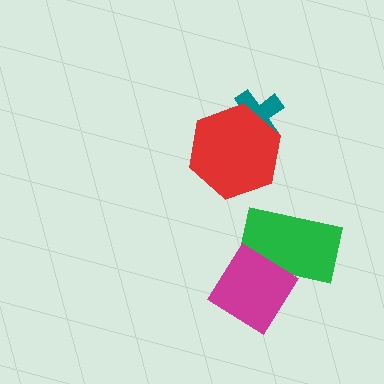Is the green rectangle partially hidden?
Yes, it is partially covered by another shape.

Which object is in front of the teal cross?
The red hexagon is in front of the teal cross.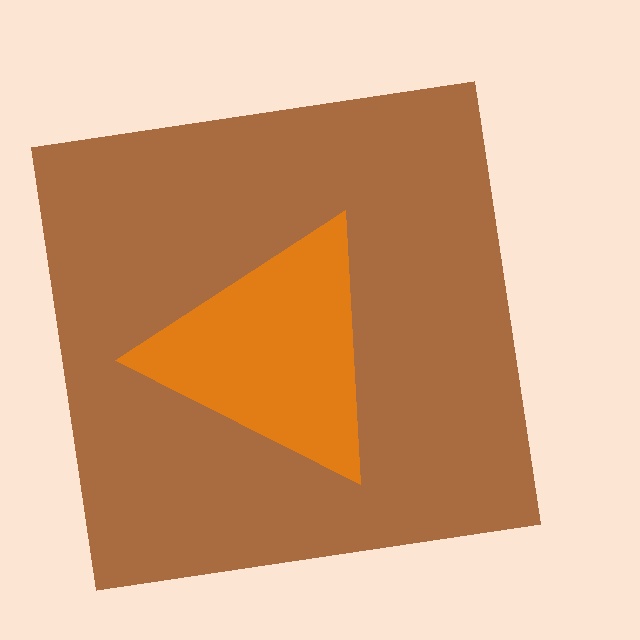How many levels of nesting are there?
2.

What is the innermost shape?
The orange triangle.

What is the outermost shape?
The brown square.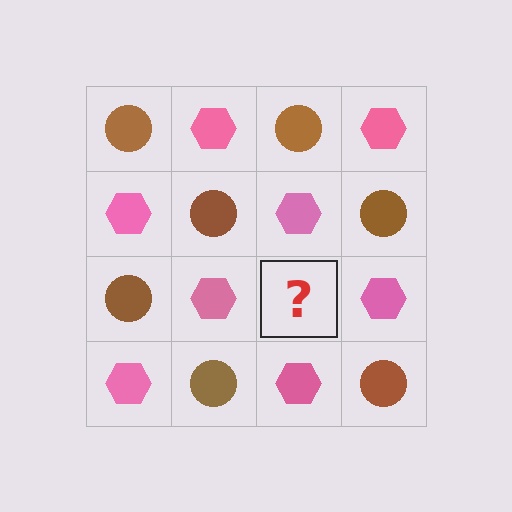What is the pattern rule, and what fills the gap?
The rule is that it alternates brown circle and pink hexagon in a checkerboard pattern. The gap should be filled with a brown circle.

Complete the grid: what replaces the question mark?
The question mark should be replaced with a brown circle.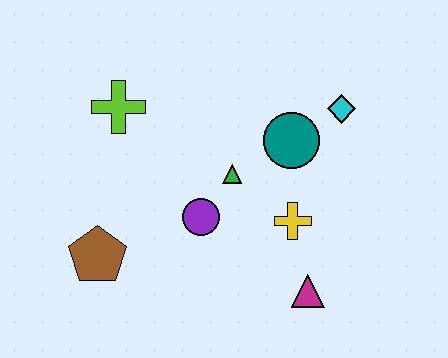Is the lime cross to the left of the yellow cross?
Yes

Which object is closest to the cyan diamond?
The teal circle is closest to the cyan diamond.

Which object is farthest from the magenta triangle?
The lime cross is farthest from the magenta triangle.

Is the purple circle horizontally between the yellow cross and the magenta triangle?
No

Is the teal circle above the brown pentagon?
Yes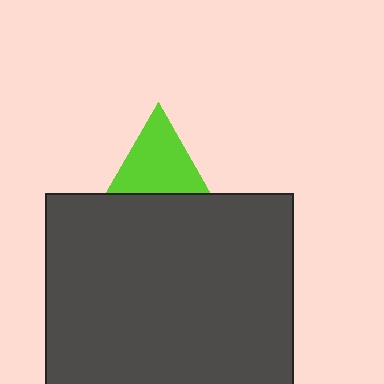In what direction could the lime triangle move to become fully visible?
The lime triangle could move up. That would shift it out from behind the dark gray rectangle entirely.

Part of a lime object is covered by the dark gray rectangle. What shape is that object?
It is a triangle.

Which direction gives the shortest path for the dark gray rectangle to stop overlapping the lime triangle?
Moving down gives the shortest separation.